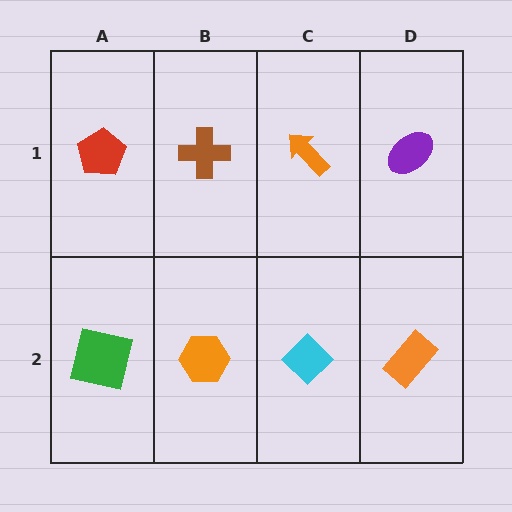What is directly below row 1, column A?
A green square.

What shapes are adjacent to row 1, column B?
An orange hexagon (row 2, column B), a red pentagon (row 1, column A), an orange arrow (row 1, column C).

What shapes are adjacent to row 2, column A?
A red pentagon (row 1, column A), an orange hexagon (row 2, column B).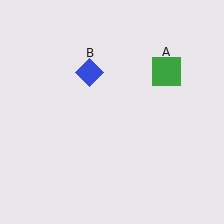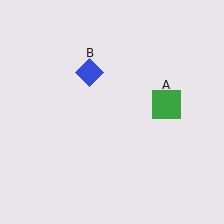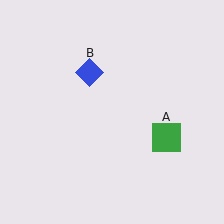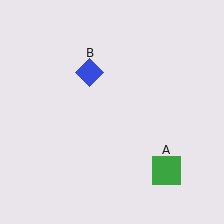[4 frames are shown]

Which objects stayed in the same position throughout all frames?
Blue diamond (object B) remained stationary.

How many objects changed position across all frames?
1 object changed position: green square (object A).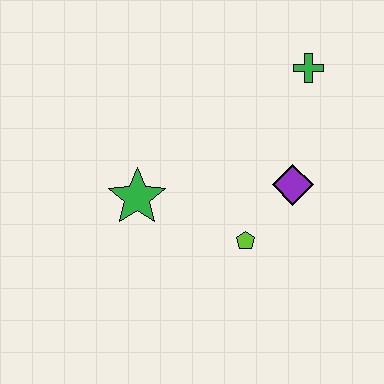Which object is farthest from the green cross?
The green star is farthest from the green cross.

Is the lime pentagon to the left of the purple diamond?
Yes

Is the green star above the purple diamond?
No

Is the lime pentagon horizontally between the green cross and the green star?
Yes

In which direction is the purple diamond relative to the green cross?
The purple diamond is below the green cross.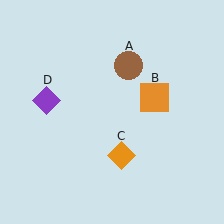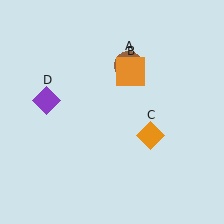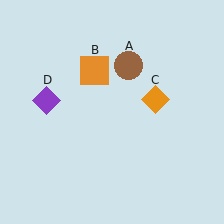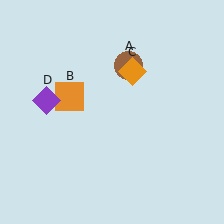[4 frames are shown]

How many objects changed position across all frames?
2 objects changed position: orange square (object B), orange diamond (object C).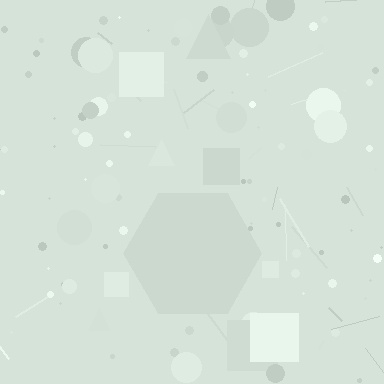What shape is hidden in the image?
A hexagon is hidden in the image.